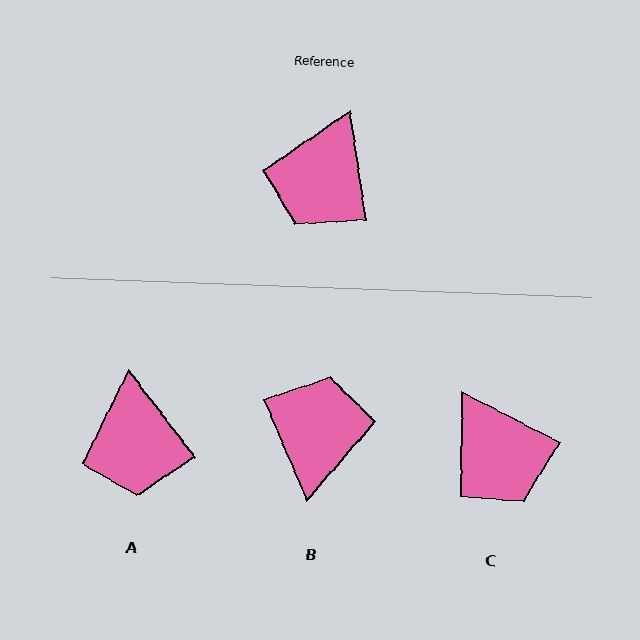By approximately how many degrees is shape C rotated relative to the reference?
Approximately 54 degrees counter-clockwise.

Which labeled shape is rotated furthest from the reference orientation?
B, about 165 degrees away.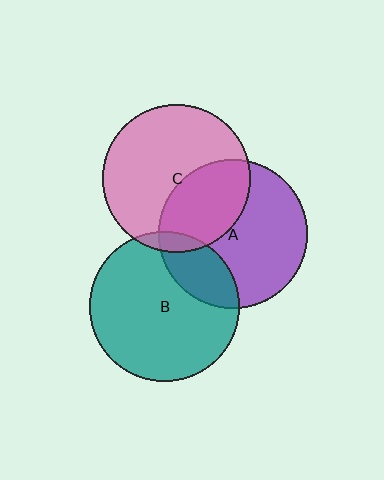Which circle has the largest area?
Circle B (teal).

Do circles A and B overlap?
Yes.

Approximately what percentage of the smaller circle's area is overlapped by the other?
Approximately 20%.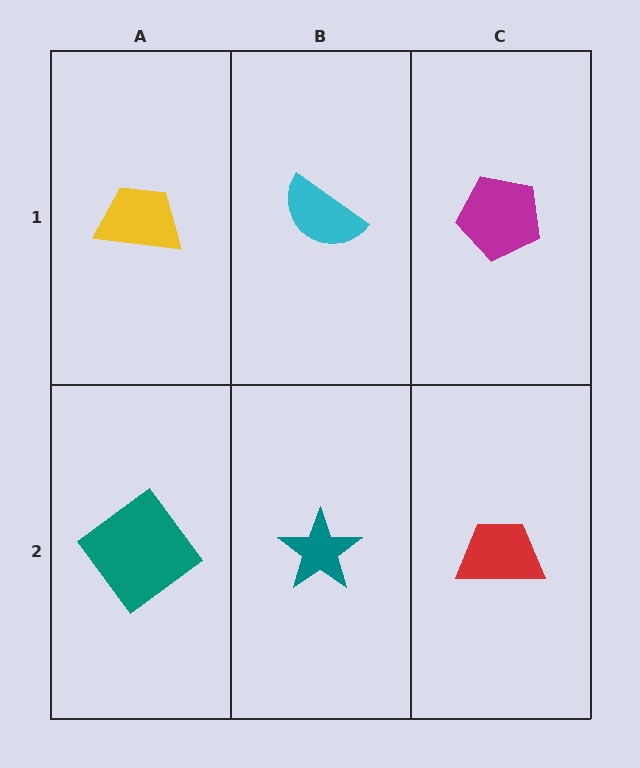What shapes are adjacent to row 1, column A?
A teal diamond (row 2, column A), a cyan semicircle (row 1, column B).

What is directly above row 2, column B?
A cyan semicircle.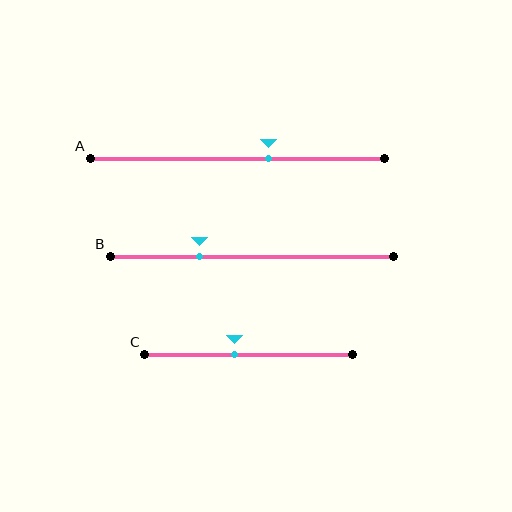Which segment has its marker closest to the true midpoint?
Segment C has its marker closest to the true midpoint.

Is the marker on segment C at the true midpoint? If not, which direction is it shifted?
No, the marker on segment C is shifted to the left by about 7% of the segment length.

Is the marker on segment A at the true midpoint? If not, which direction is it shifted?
No, the marker on segment A is shifted to the right by about 11% of the segment length.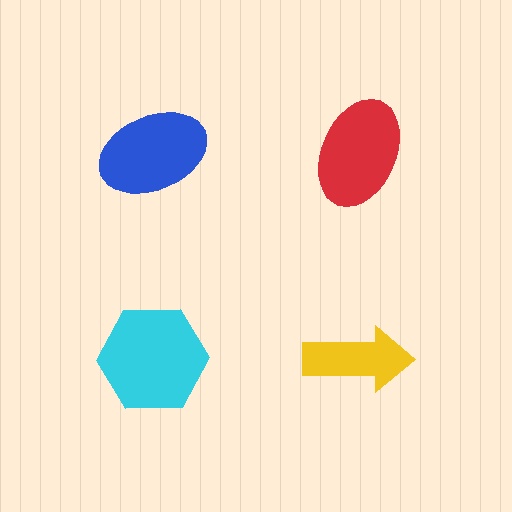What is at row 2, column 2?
A yellow arrow.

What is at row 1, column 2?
A red ellipse.